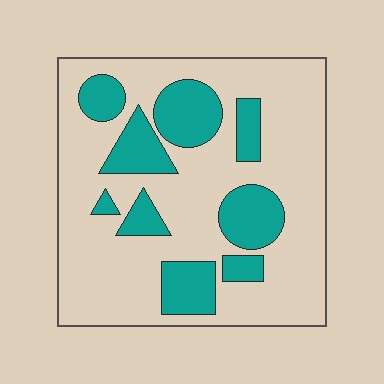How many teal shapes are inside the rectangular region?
9.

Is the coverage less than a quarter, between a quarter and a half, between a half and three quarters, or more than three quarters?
Between a quarter and a half.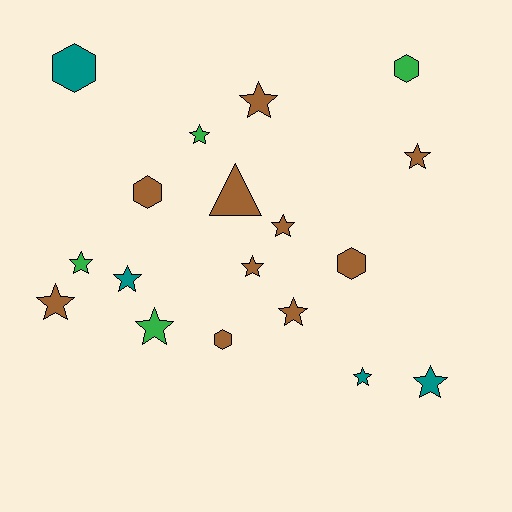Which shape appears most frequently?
Star, with 12 objects.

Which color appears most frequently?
Brown, with 10 objects.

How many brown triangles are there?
There is 1 brown triangle.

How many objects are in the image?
There are 18 objects.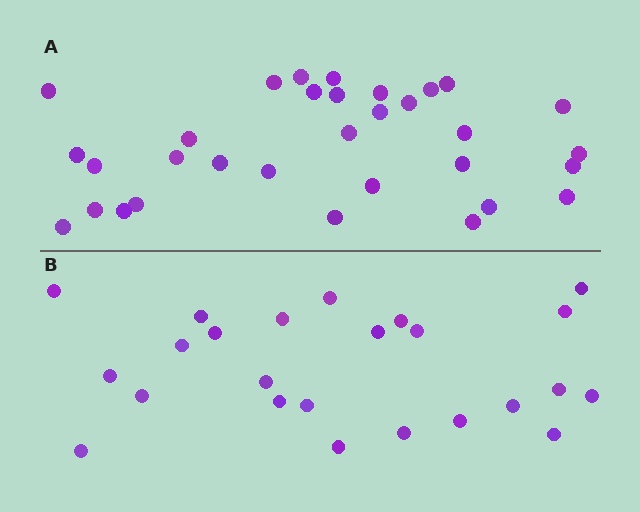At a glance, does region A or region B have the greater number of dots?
Region A (the top region) has more dots.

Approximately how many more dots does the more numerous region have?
Region A has roughly 8 or so more dots than region B.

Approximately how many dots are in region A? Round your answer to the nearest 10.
About 30 dots. (The exact count is 32, which rounds to 30.)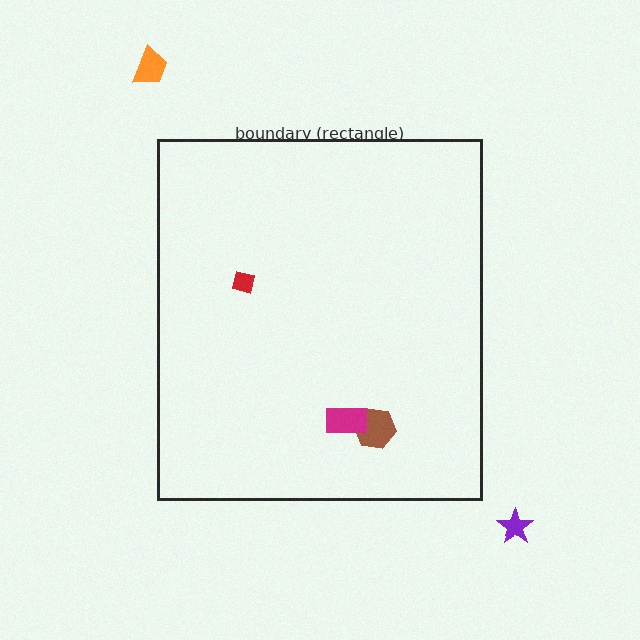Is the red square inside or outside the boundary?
Inside.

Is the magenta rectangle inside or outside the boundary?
Inside.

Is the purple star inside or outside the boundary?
Outside.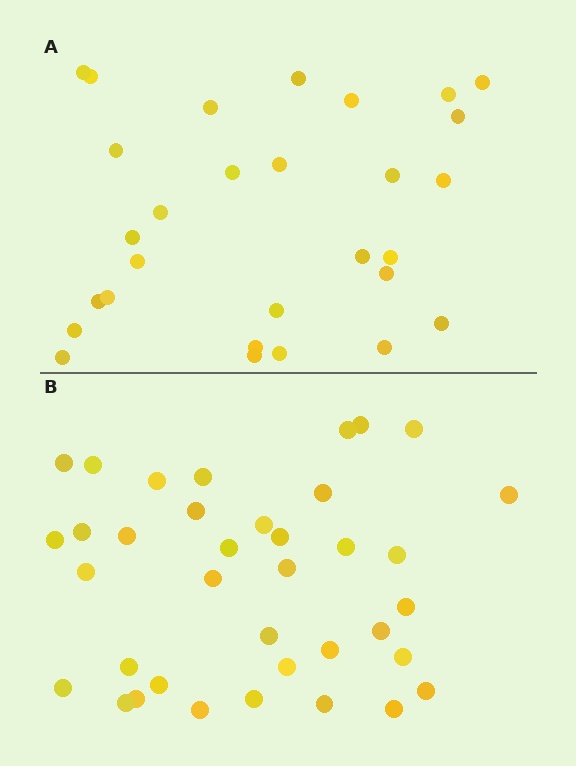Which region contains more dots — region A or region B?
Region B (the bottom region) has more dots.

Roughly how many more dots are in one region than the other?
Region B has roughly 8 or so more dots than region A.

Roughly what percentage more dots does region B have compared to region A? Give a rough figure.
About 30% more.